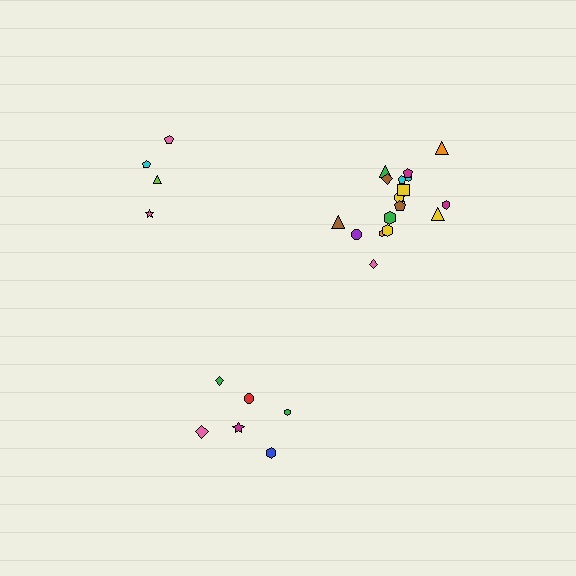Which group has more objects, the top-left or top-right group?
The top-right group.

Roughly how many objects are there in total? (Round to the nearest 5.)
Roughly 30 objects in total.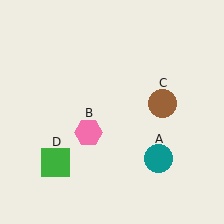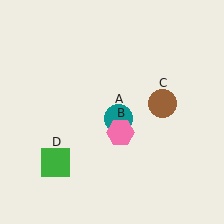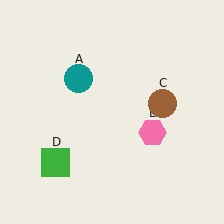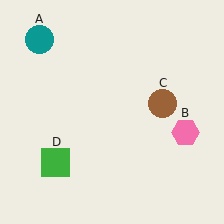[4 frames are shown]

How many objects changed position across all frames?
2 objects changed position: teal circle (object A), pink hexagon (object B).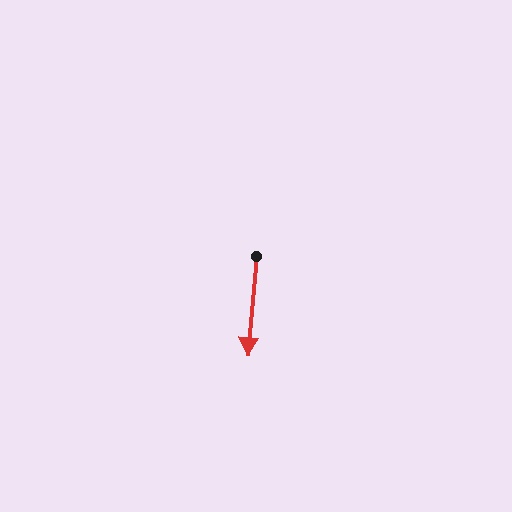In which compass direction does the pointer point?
South.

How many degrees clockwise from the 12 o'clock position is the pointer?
Approximately 185 degrees.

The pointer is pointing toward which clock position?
Roughly 6 o'clock.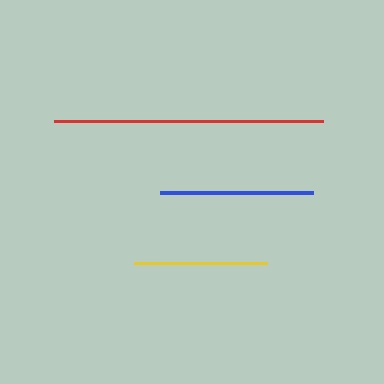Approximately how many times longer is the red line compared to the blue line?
The red line is approximately 1.8 times the length of the blue line.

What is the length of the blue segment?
The blue segment is approximately 153 pixels long.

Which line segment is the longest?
The red line is the longest at approximately 268 pixels.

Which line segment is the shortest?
The yellow line is the shortest at approximately 133 pixels.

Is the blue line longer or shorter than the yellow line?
The blue line is longer than the yellow line.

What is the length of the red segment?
The red segment is approximately 268 pixels long.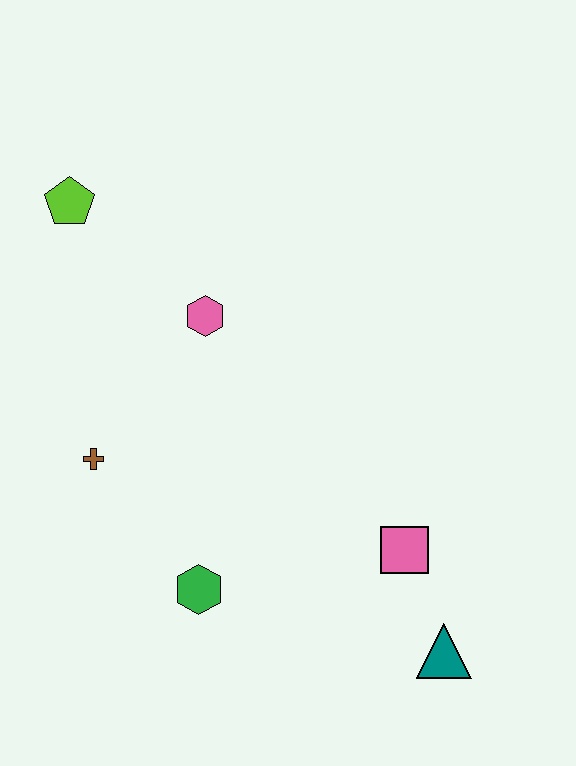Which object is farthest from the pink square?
The lime pentagon is farthest from the pink square.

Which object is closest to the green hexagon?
The brown cross is closest to the green hexagon.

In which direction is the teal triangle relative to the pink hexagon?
The teal triangle is below the pink hexagon.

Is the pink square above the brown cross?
No